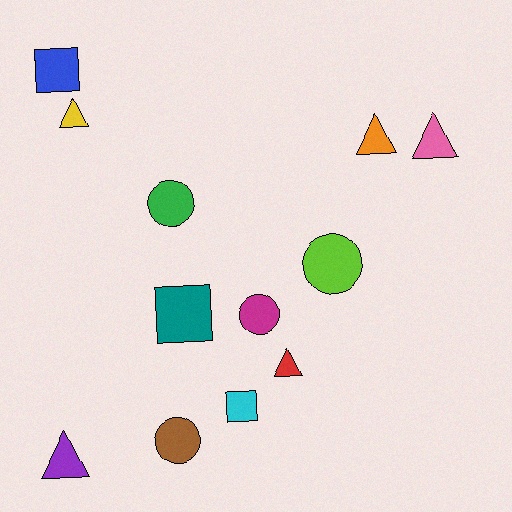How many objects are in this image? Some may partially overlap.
There are 12 objects.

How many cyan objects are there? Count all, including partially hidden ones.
There is 1 cyan object.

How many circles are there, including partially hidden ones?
There are 4 circles.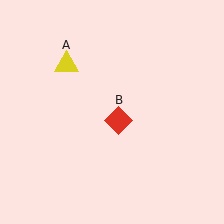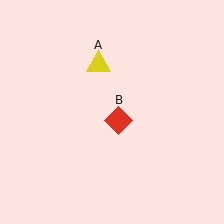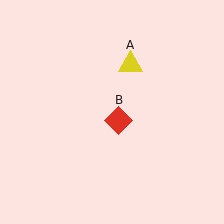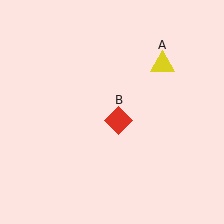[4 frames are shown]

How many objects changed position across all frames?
1 object changed position: yellow triangle (object A).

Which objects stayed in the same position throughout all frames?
Red diamond (object B) remained stationary.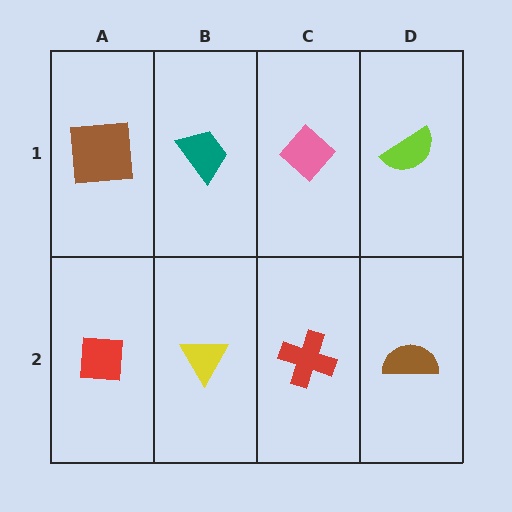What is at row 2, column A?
A red square.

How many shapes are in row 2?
4 shapes.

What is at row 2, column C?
A red cross.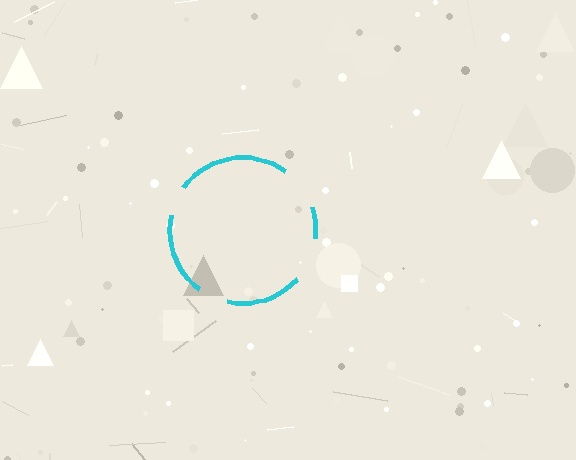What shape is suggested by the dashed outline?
The dashed outline suggests a circle.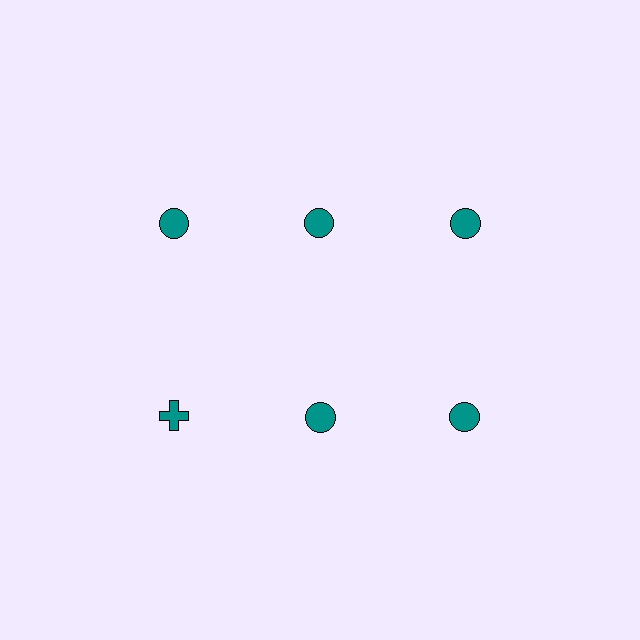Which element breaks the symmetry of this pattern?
The teal cross in the second row, leftmost column breaks the symmetry. All other shapes are teal circles.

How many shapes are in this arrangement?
There are 6 shapes arranged in a grid pattern.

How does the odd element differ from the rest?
It has a different shape: cross instead of circle.